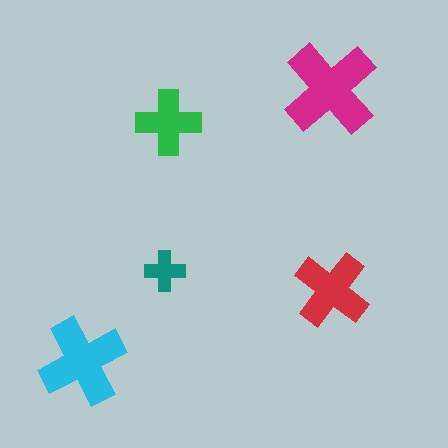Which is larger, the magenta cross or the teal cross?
The magenta one.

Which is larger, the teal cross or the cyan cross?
The cyan one.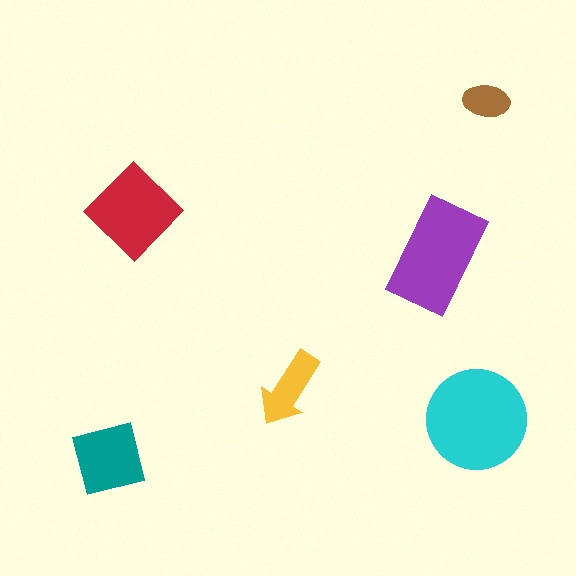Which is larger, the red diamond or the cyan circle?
The cyan circle.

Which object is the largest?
The cyan circle.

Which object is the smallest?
The brown ellipse.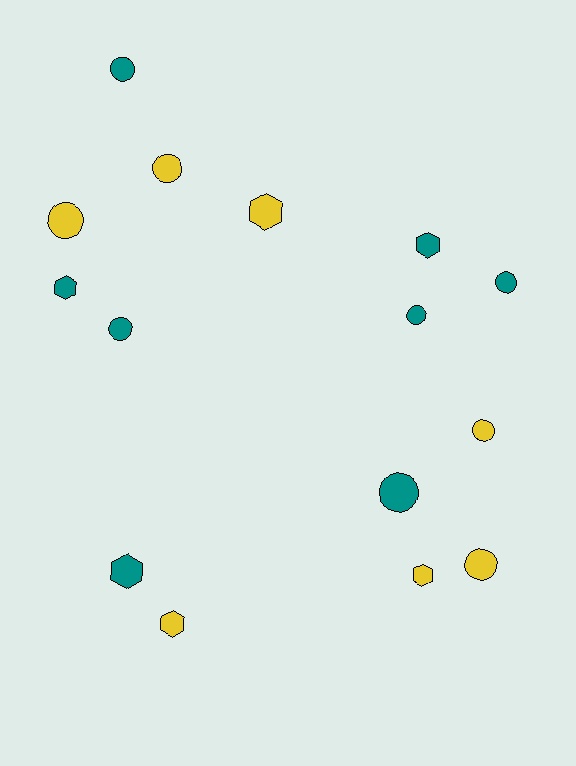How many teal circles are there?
There are 5 teal circles.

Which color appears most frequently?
Teal, with 8 objects.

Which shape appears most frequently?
Circle, with 9 objects.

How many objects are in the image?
There are 15 objects.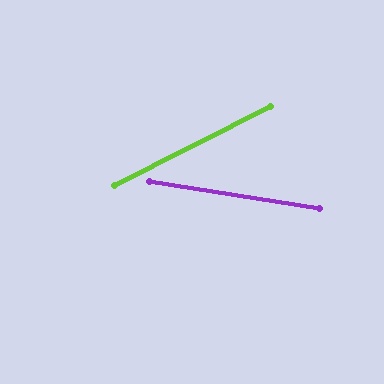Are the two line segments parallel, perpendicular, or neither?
Neither parallel nor perpendicular — they differ by about 36°.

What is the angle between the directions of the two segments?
Approximately 36 degrees.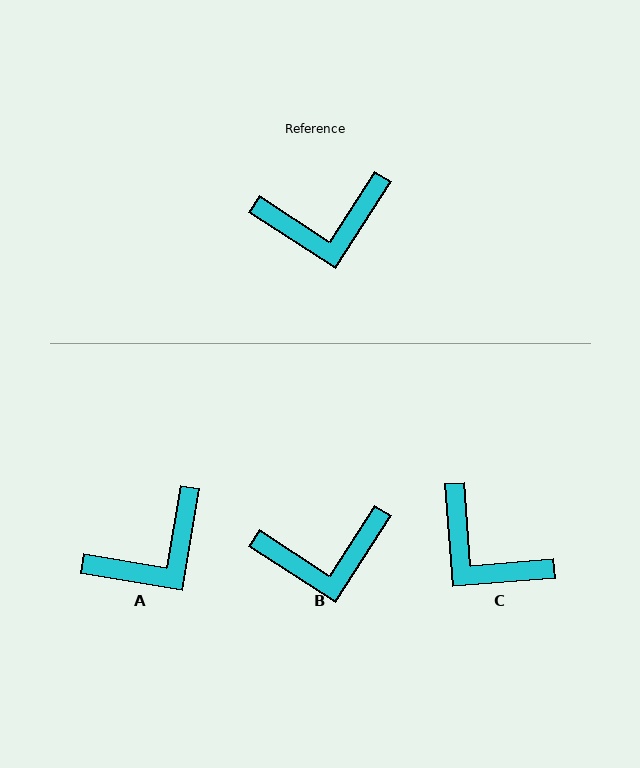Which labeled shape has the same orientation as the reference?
B.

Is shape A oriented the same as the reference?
No, it is off by about 23 degrees.